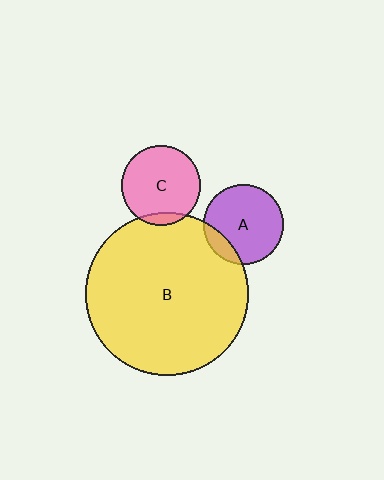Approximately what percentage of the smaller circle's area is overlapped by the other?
Approximately 10%.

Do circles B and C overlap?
Yes.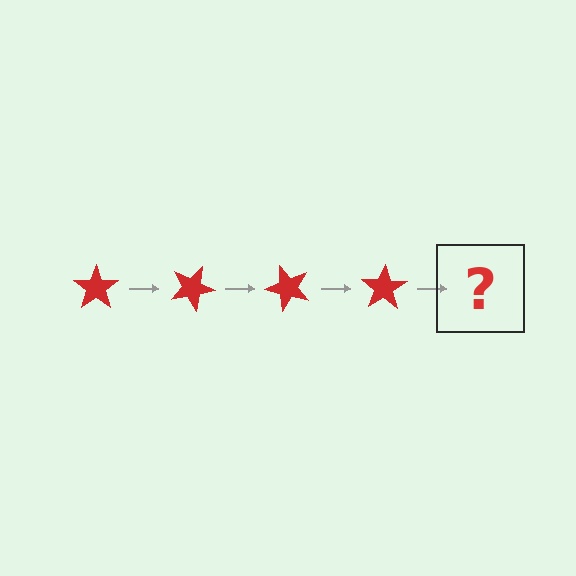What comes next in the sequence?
The next element should be a red star rotated 100 degrees.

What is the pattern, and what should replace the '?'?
The pattern is that the star rotates 25 degrees each step. The '?' should be a red star rotated 100 degrees.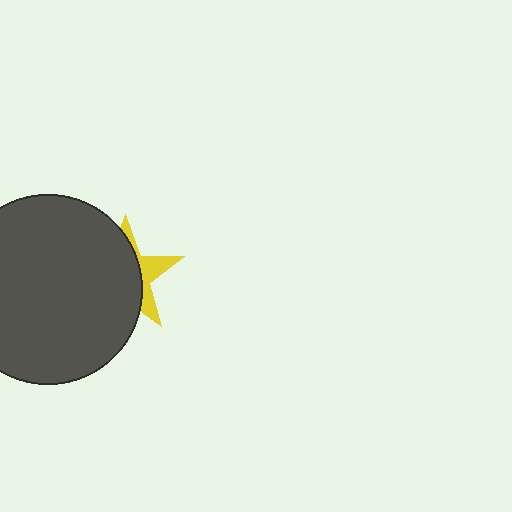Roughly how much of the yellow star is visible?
A small part of it is visible (roughly 31%).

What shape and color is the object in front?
The object in front is a dark gray circle.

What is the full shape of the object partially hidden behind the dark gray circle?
The partially hidden object is a yellow star.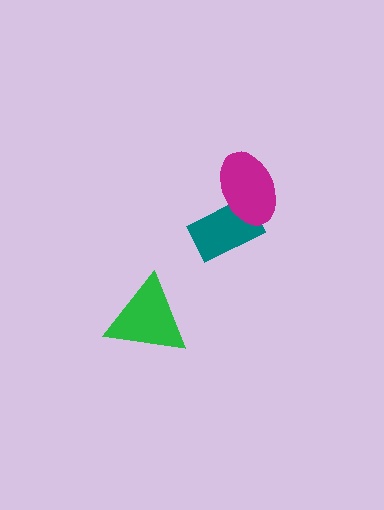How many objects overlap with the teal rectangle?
1 object overlaps with the teal rectangle.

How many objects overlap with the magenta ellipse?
1 object overlaps with the magenta ellipse.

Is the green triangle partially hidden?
No, no other shape covers it.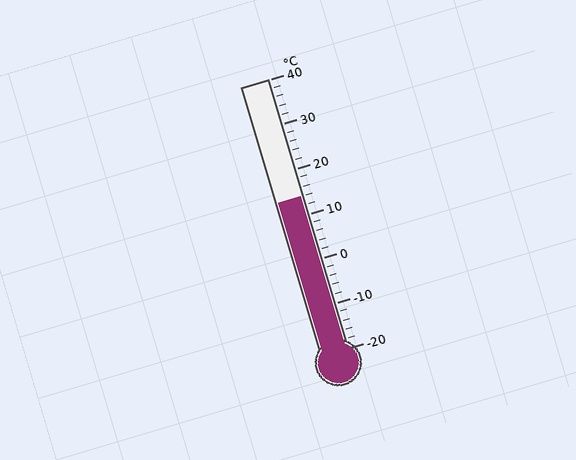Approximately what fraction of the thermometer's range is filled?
The thermometer is filled to approximately 55% of its range.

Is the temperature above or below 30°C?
The temperature is below 30°C.